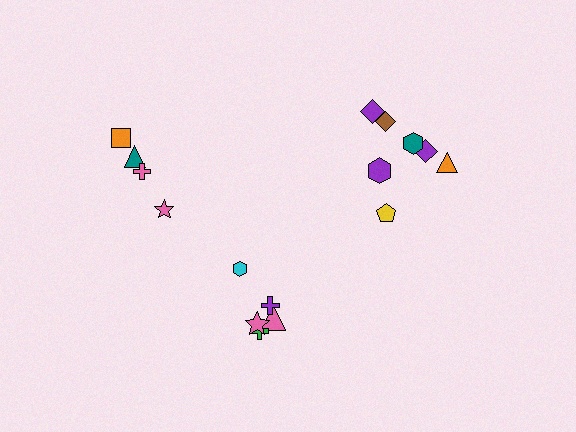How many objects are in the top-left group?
There are 4 objects.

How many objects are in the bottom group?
There are 5 objects.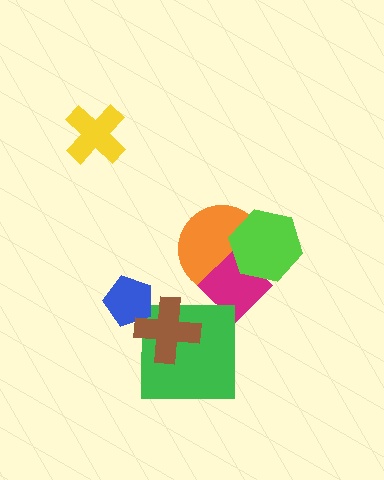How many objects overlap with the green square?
1 object overlaps with the green square.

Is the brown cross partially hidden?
No, no other shape covers it.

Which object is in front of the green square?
The brown cross is in front of the green square.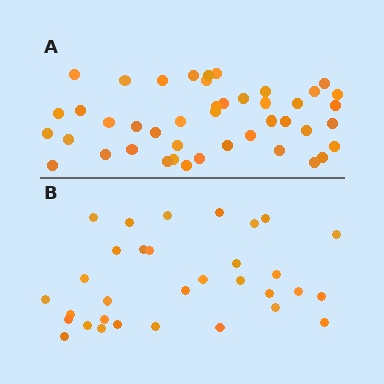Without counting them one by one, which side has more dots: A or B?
Region A (the top region) has more dots.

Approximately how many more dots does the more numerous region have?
Region A has roughly 12 or so more dots than region B.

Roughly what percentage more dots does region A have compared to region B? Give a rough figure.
About 40% more.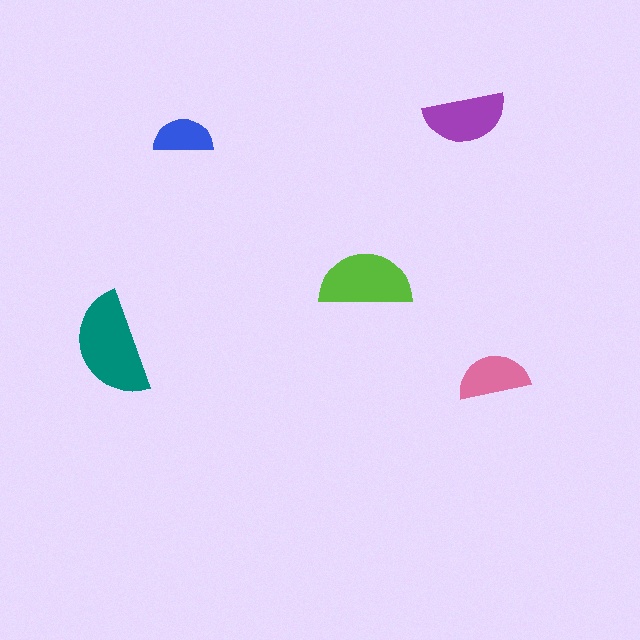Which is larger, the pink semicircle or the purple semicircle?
The purple one.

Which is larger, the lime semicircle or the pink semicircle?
The lime one.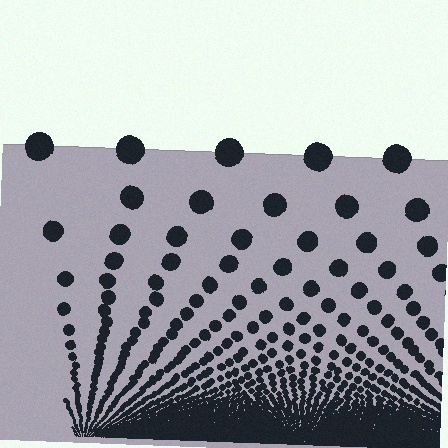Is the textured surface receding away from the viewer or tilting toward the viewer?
The surface appears to tilt toward the viewer. Texture elements get larger and sparser toward the top.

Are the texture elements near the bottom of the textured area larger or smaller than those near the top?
Smaller. The gradient is inverted — elements near the bottom are smaller and denser.